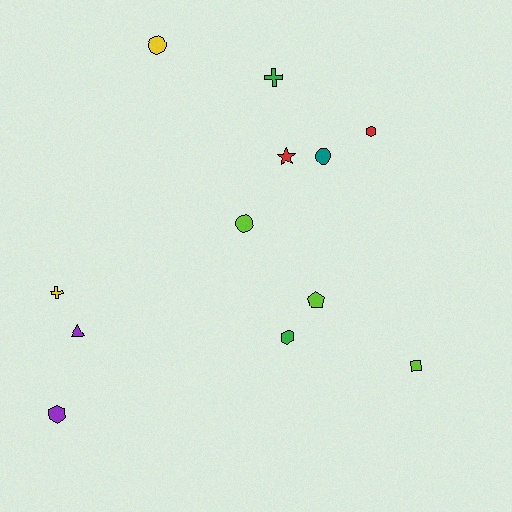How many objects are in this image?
There are 12 objects.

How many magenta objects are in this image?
There are no magenta objects.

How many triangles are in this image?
There is 1 triangle.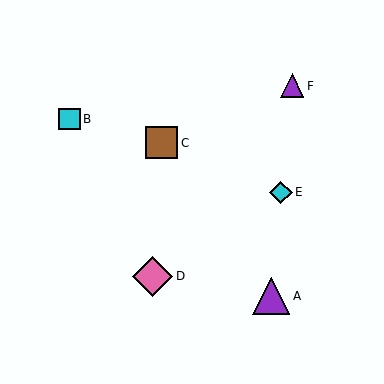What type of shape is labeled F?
Shape F is a purple triangle.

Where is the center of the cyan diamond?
The center of the cyan diamond is at (281, 192).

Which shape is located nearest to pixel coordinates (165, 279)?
The pink diamond (labeled D) at (153, 276) is nearest to that location.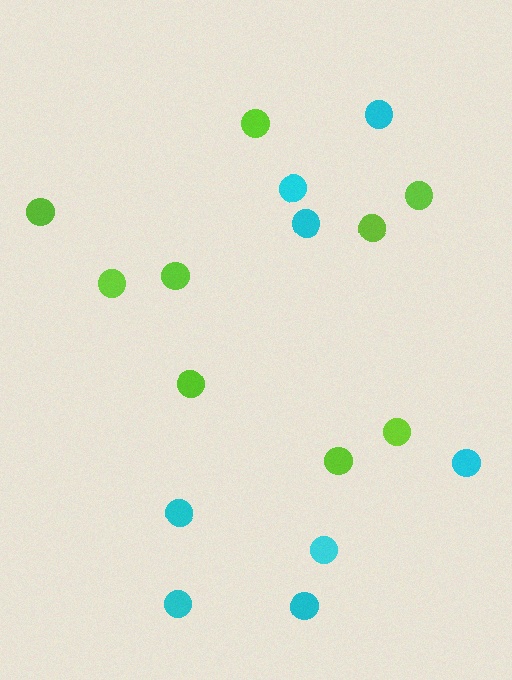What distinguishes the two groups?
There are 2 groups: one group of lime circles (9) and one group of cyan circles (8).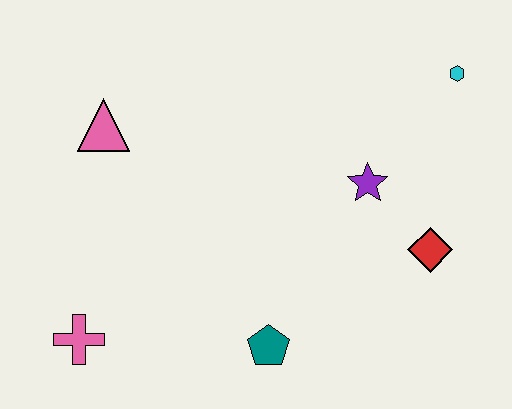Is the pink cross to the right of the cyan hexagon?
No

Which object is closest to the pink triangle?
The pink cross is closest to the pink triangle.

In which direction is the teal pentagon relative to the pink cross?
The teal pentagon is to the right of the pink cross.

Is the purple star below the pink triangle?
Yes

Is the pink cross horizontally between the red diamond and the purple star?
No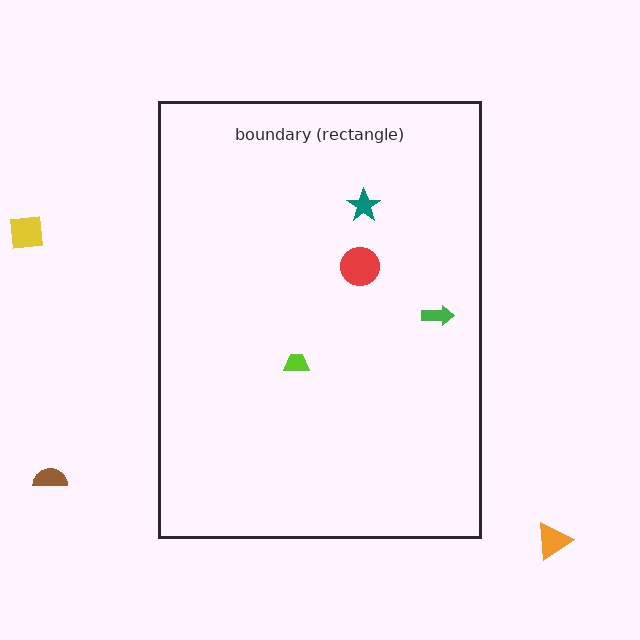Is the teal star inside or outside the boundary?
Inside.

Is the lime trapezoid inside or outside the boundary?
Inside.